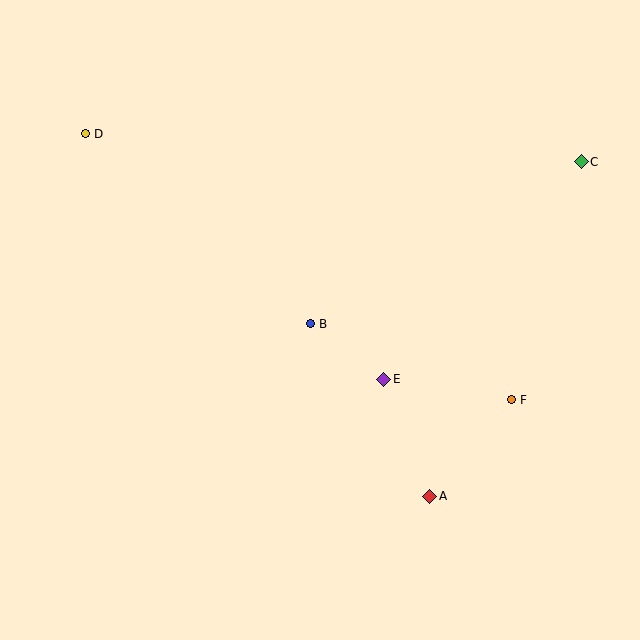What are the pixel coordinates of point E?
Point E is at (384, 379).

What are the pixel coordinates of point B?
Point B is at (310, 324).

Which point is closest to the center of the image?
Point B at (310, 324) is closest to the center.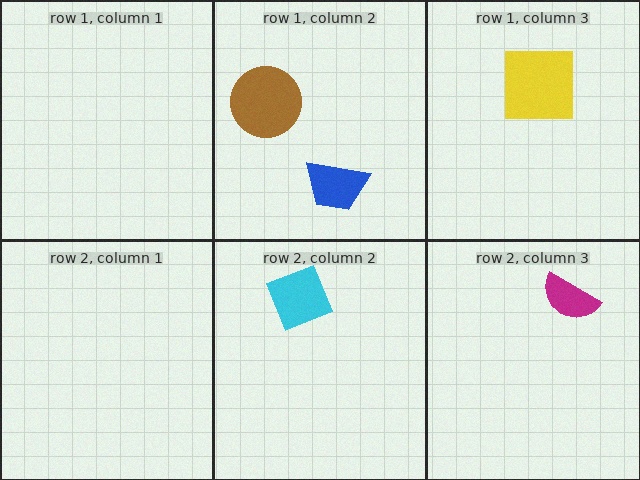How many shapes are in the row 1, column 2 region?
2.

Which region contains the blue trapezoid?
The row 1, column 2 region.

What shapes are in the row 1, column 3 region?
The yellow square.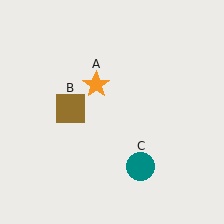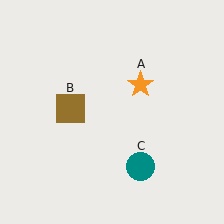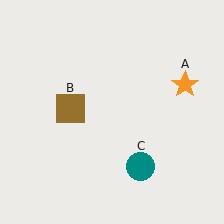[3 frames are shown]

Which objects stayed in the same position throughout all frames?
Brown square (object B) and teal circle (object C) remained stationary.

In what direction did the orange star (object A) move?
The orange star (object A) moved right.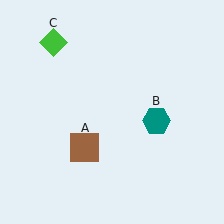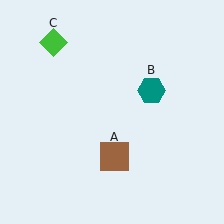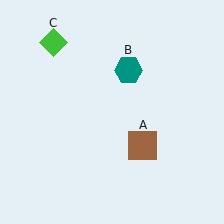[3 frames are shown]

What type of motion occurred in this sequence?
The brown square (object A), teal hexagon (object B) rotated counterclockwise around the center of the scene.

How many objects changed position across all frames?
2 objects changed position: brown square (object A), teal hexagon (object B).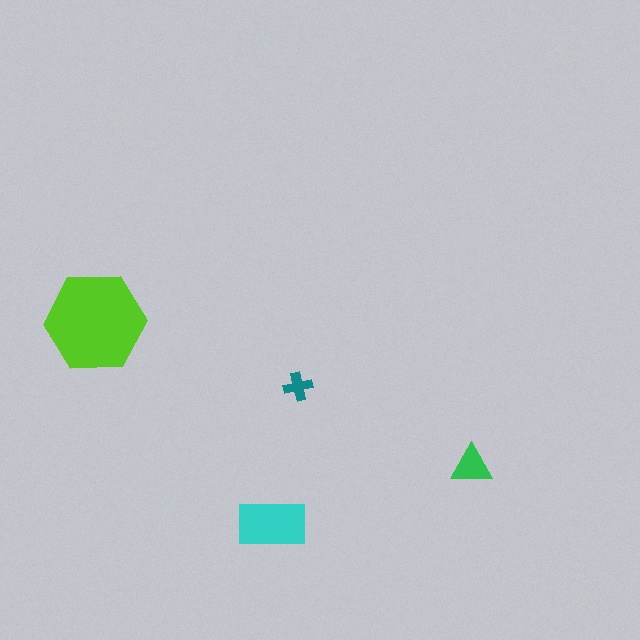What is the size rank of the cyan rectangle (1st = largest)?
2nd.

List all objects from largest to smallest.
The lime hexagon, the cyan rectangle, the green triangle, the teal cross.